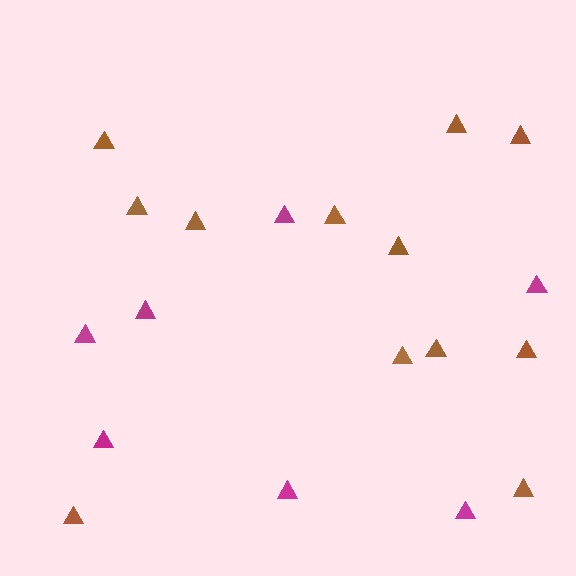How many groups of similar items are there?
There are 2 groups: one group of brown triangles (12) and one group of magenta triangles (7).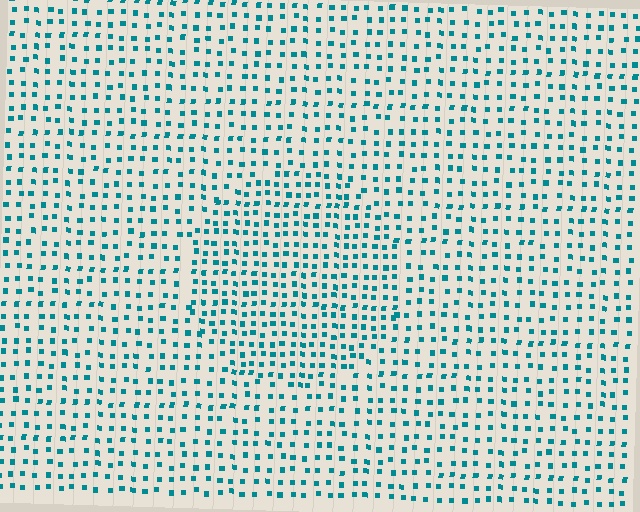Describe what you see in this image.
The image contains small teal elements arranged at two different densities. A circle-shaped region is visible where the elements are more densely packed than the surrounding area.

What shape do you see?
I see a circle.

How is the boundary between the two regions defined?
The boundary is defined by a change in element density (approximately 1.5x ratio). All elements are the same color, size, and shape.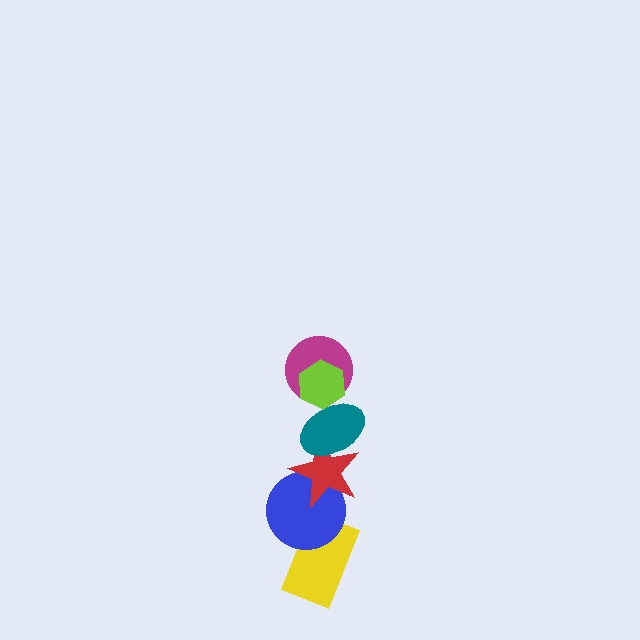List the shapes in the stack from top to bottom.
From top to bottom: the lime hexagon, the magenta circle, the teal ellipse, the red star, the blue circle, the yellow rectangle.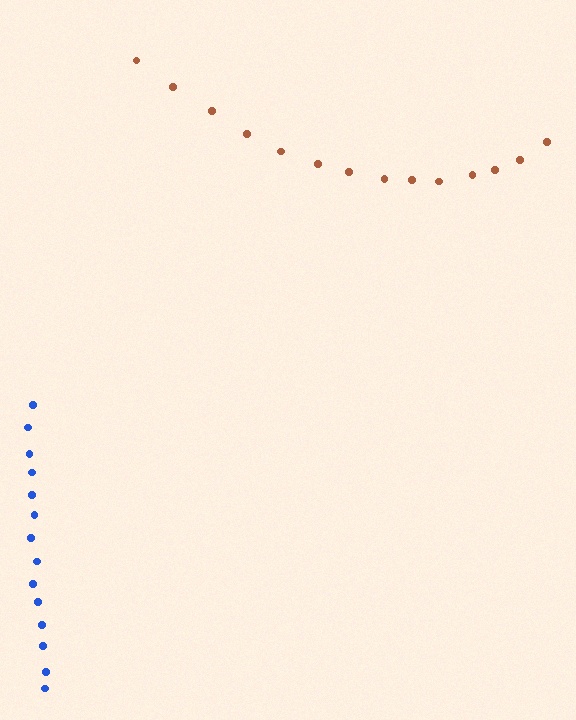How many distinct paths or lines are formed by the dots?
There are 2 distinct paths.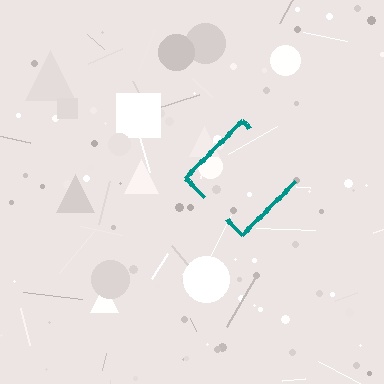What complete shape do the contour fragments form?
The contour fragments form a diamond.